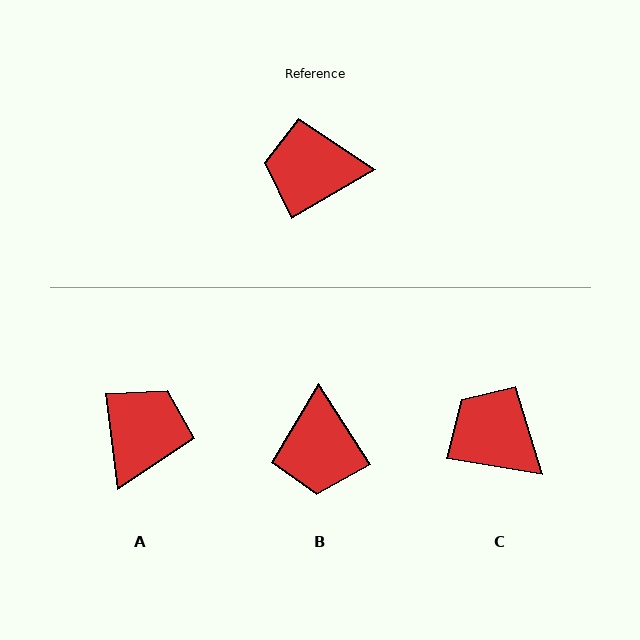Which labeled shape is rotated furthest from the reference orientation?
A, about 113 degrees away.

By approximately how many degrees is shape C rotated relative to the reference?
Approximately 40 degrees clockwise.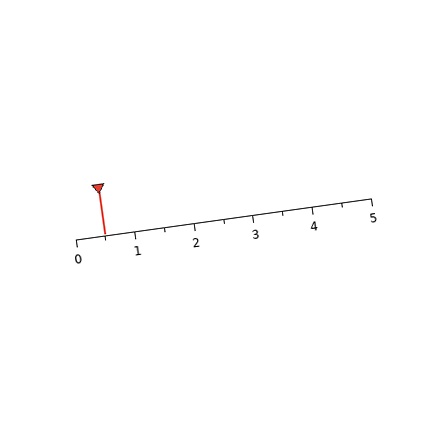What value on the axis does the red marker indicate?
The marker indicates approximately 0.5.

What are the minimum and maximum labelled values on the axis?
The axis runs from 0 to 5.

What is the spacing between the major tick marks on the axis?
The major ticks are spaced 1 apart.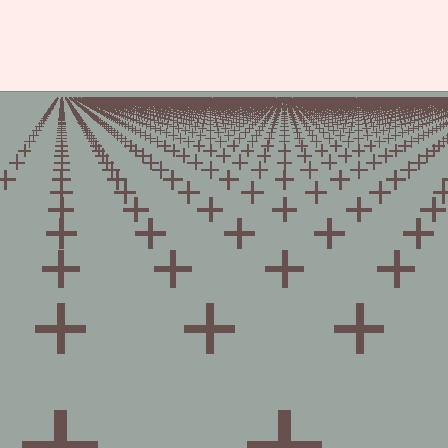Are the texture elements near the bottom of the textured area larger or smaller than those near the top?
Larger. Near the bottom, elements are closer to the viewer and appear at a bigger on-screen size.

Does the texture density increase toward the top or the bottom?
Density increases toward the top.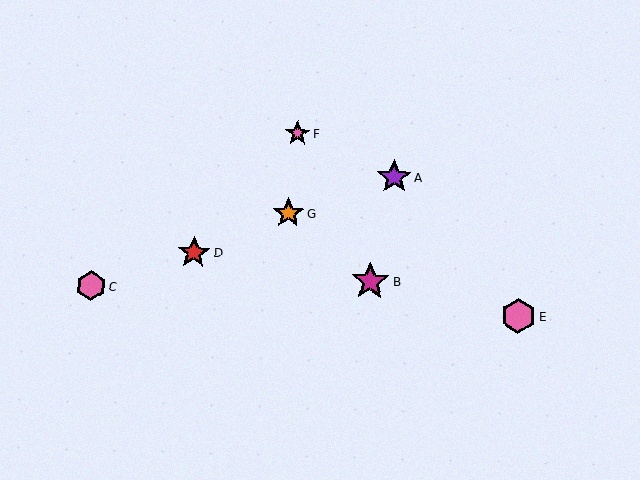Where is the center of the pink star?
The center of the pink star is at (298, 133).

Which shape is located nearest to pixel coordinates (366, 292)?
The magenta star (labeled B) at (370, 281) is nearest to that location.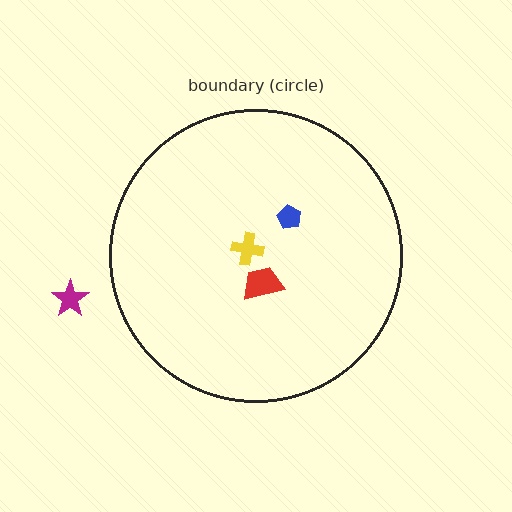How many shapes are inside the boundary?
3 inside, 1 outside.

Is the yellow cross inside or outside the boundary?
Inside.